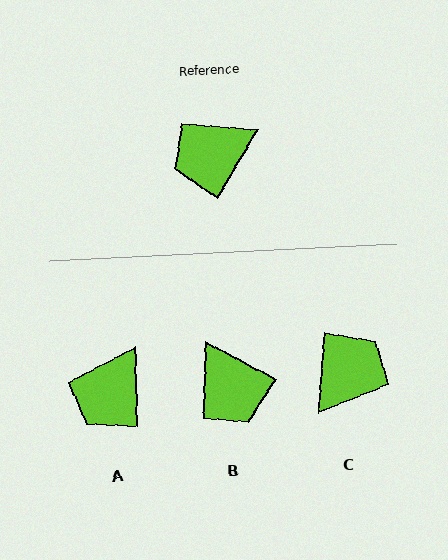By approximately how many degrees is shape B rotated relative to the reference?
Approximately 93 degrees counter-clockwise.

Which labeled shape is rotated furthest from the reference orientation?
C, about 154 degrees away.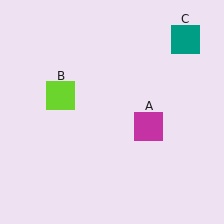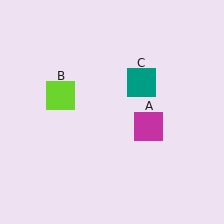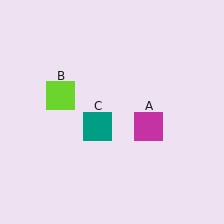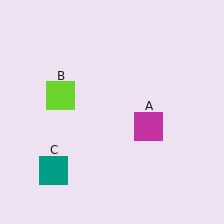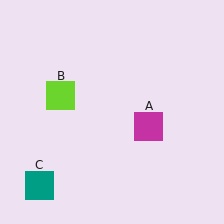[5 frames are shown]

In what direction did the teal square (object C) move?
The teal square (object C) moved down and to the left.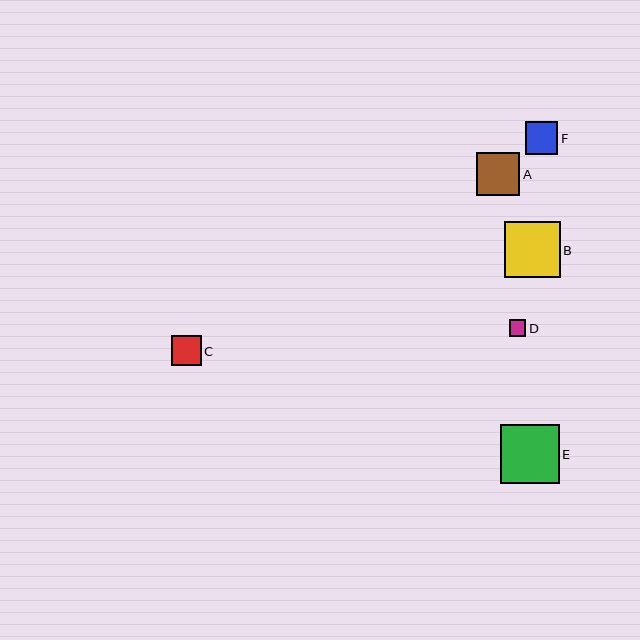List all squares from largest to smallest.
From largest to smallest: E, B, A, F, C, D.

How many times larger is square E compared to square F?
Square E is approximately 1.8 times the size of square F.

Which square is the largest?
Square E is the largest with a size of approximately 58 pixels.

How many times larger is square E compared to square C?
Square E is approximately 2.0 times the size of square C.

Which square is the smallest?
Square D is the smallest with a size of approximately 16 pixels.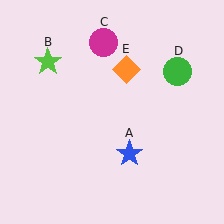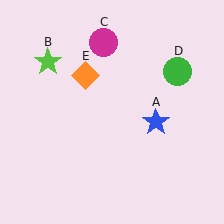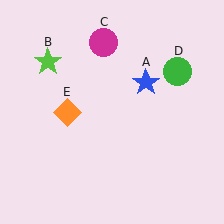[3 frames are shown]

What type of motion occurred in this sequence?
The blue star (object A), orange diamond (object E) rotated counterclockwise around the center of the scene.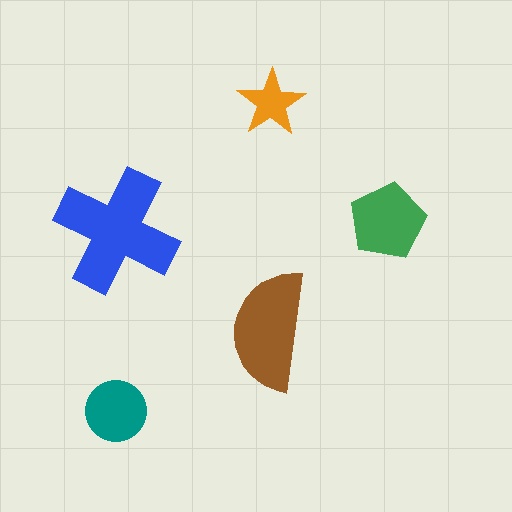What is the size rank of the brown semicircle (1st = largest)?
2nd.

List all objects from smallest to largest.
The orange star, the teal circle, the green pentagon, the brown semicircle, the blue cross.